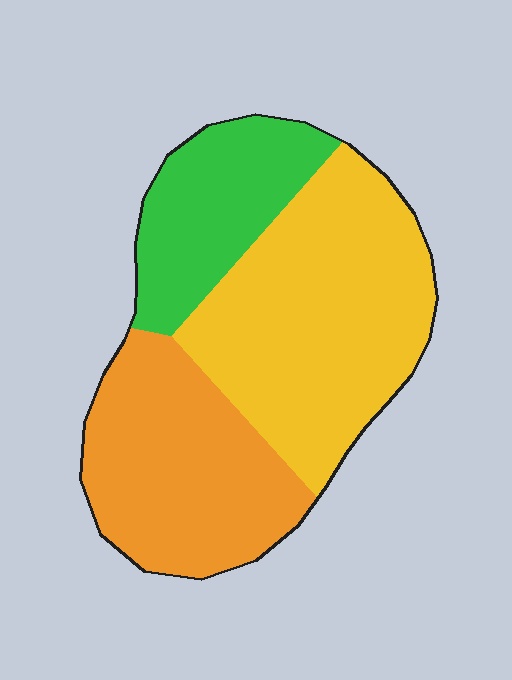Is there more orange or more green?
Orange.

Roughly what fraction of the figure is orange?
Orange takes up about one third (1/3) of the figure.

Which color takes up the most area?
Yellow, at roughly 45%.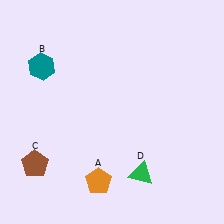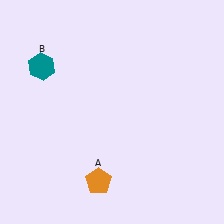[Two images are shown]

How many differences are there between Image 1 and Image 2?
There are 2 differences between the two images.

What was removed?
The green triangle (D), the brown pentagon (C) were removed in Image 2.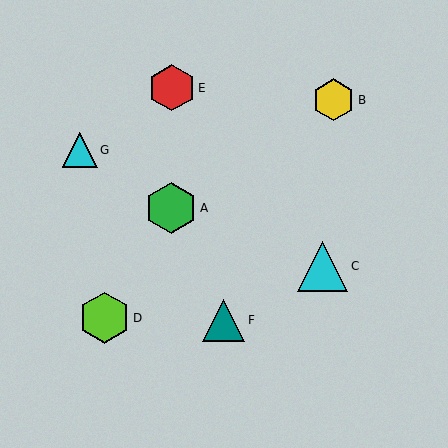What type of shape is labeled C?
Shape C is a cyan triangle.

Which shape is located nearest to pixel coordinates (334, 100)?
The yellow hexagon (labeled B) at (334, 100) is nearest to that location.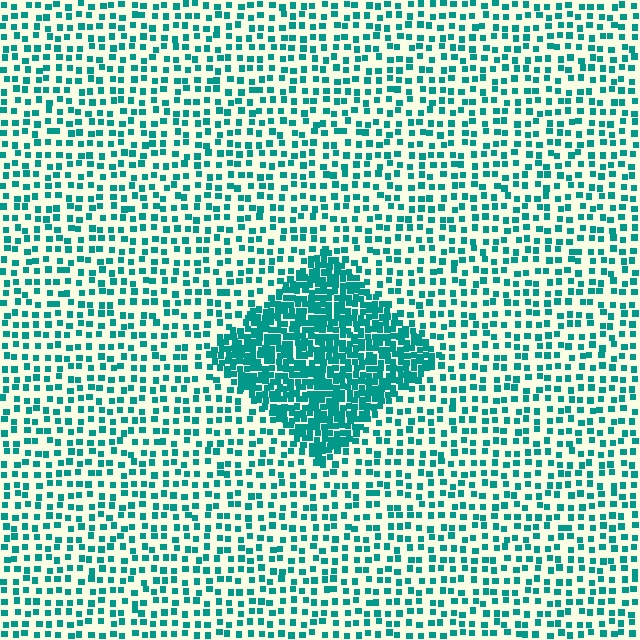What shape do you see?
I see a diamond.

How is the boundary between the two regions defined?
The boundary is defined by a change in element density (approximately 2.8x ratio). All elements are the same color, size, and shape.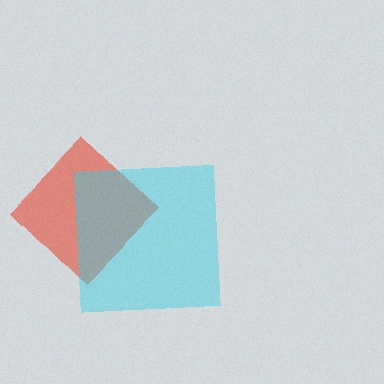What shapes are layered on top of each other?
The layered shapes are: a red diamond, a cyan square.